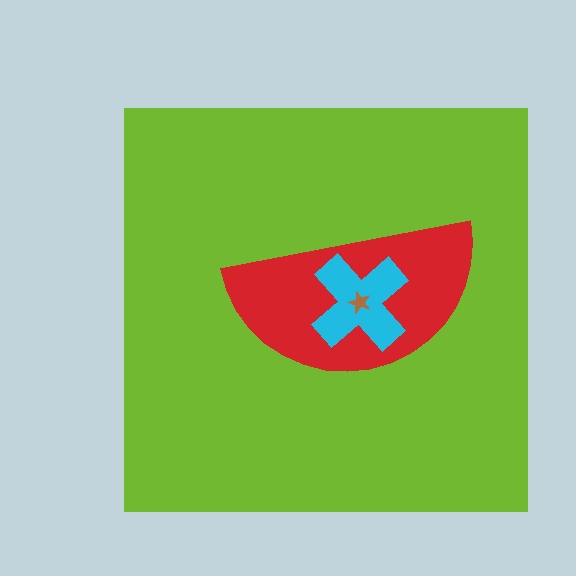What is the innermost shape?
The brown star.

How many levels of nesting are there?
4.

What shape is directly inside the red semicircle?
The cyan cross.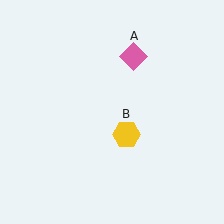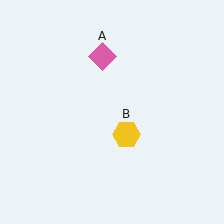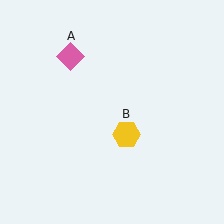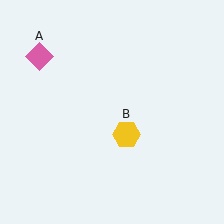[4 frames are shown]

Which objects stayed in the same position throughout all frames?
Yellow hexagon (object B) remained stationary.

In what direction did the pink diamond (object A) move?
The pink diamond (object A) moved left.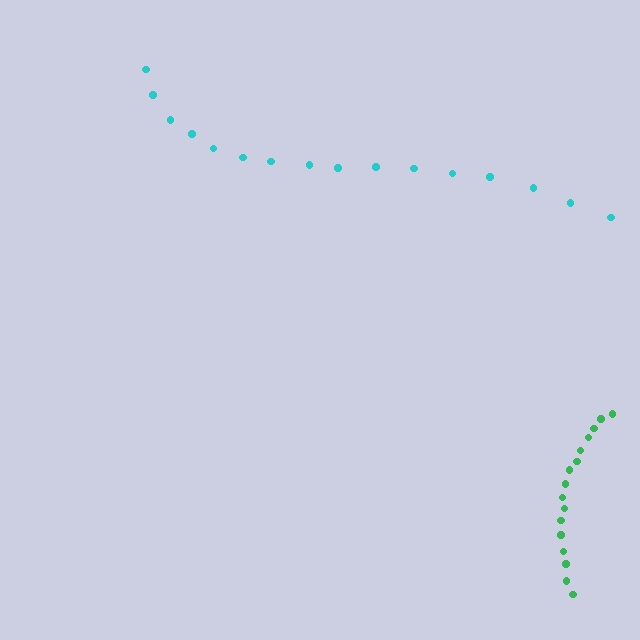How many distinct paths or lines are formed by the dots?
There are 2 distinct paths.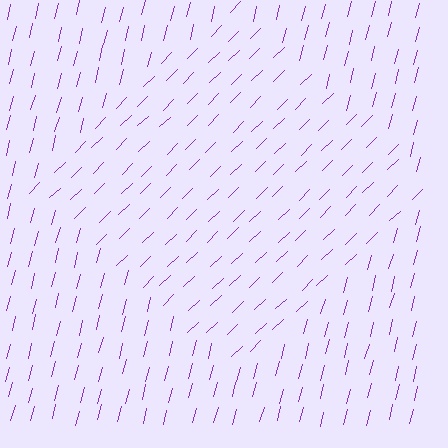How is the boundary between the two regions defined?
The boundary is defined purely by a change in line orientation (approximately 31 degrees difference). All lines are the same color and thickness.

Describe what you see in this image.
The image is filled with small purple line segments. A diamond region in the image has lines oriented differently from the surrounding lines, creating a visible texture boundary.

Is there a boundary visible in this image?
Yes, there is a texture boundary formed by a change in line orientation.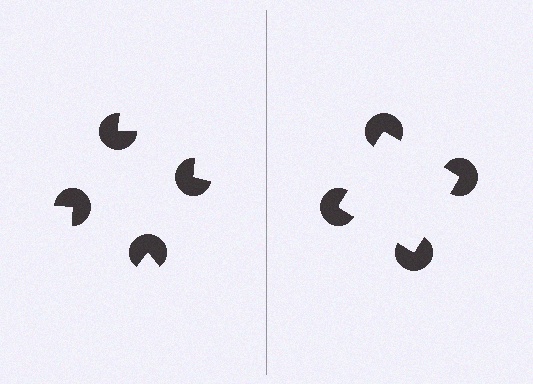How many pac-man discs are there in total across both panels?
8 — 4 on each side.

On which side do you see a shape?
An illusory square appears on the right side. On the left side the wedge cuts are rotated, so no coherent shape forms.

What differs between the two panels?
The pac-man discs are positioned identically on both sides; only the wedge orientations differ. On the right they align to a square; on the left they are misaligned.